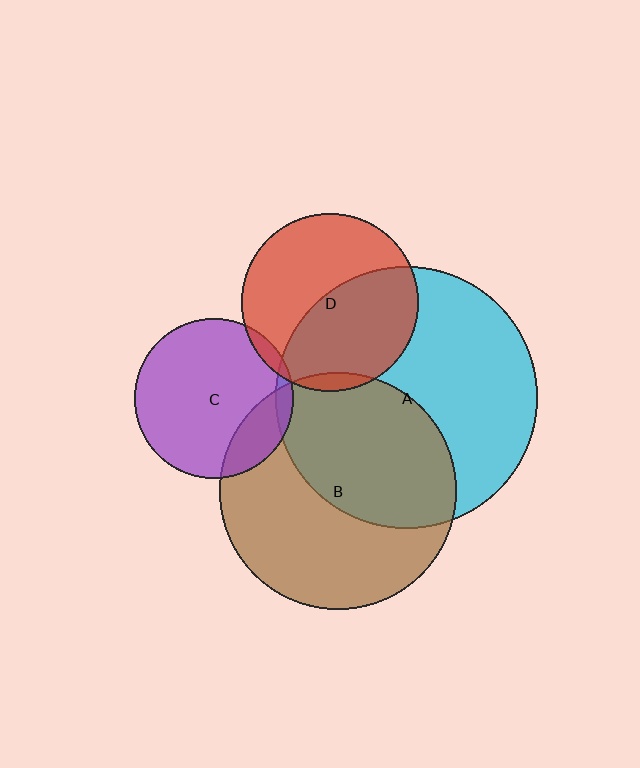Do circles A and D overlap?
Yes.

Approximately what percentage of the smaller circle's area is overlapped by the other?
Approximately 50%.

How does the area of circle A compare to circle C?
Approximately 2.7 times.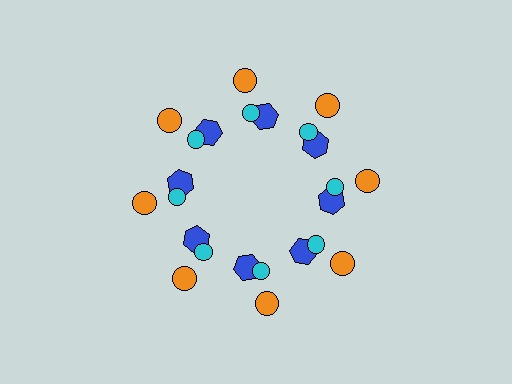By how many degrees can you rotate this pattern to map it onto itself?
The pattern maps onto itself every 45 degrees of rotation.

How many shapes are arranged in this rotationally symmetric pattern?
There are 24 shapes, arranged in 8 groups of 3.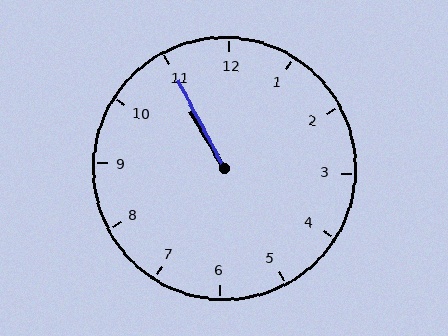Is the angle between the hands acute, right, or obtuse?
It is acute.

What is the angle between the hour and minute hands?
Approximately 2 degrees.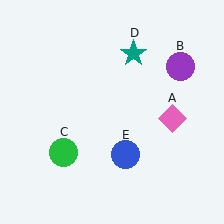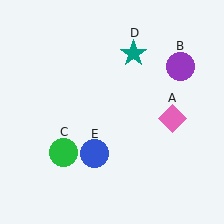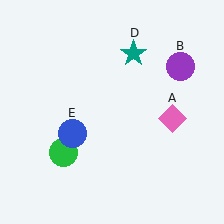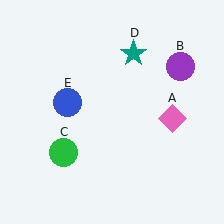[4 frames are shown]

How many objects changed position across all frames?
1 object changed position: blue circle (object E).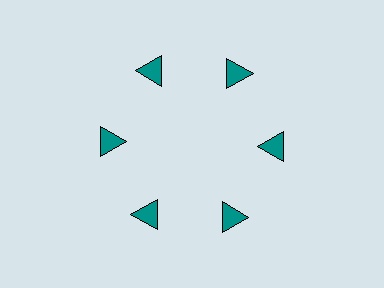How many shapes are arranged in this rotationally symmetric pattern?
There are 6 shapes, arranged in 6 groups of 1.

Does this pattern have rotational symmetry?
Yes, this pattern has 6-fold rotational symmetry. It looks the same after rotating 60 degrees around the center.